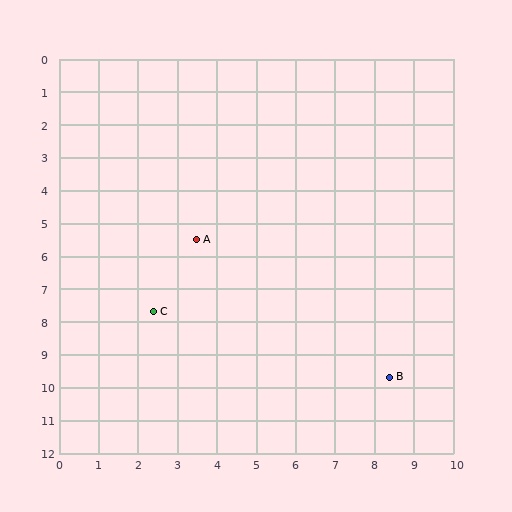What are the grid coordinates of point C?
Point C is at approximately (2.4, 7.7).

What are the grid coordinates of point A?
Point A is at approximately (3.5, 5.5).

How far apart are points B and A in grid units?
Points B and A are about 6.5 grid units apart.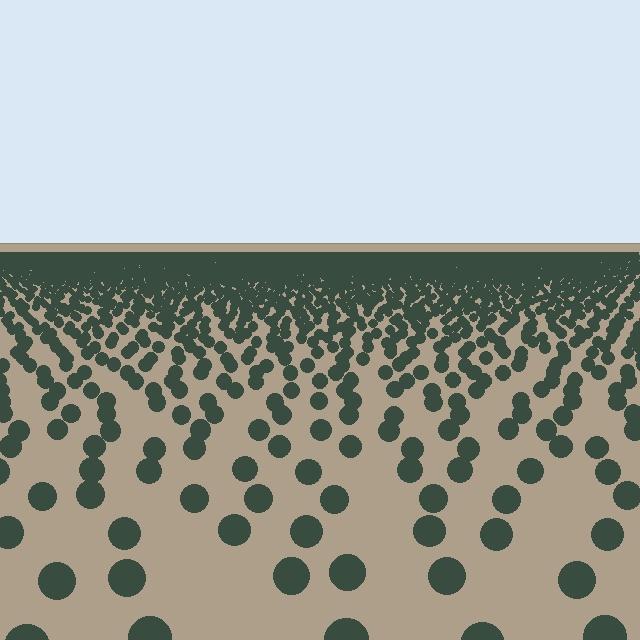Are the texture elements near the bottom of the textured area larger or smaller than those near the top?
Larger. Near the bottom, elements are closer to the viewer and appear at a bigger on-screen size.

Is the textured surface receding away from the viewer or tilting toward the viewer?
The surface is receding away from the viewer. Texture elements get smaller and denser toward the top.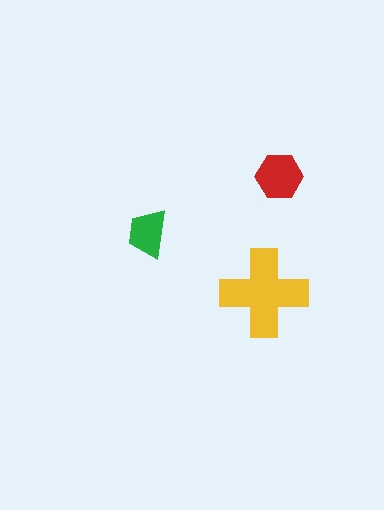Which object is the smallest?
The green trapezoid.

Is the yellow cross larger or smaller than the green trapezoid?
Larger.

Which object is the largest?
The yellow cross.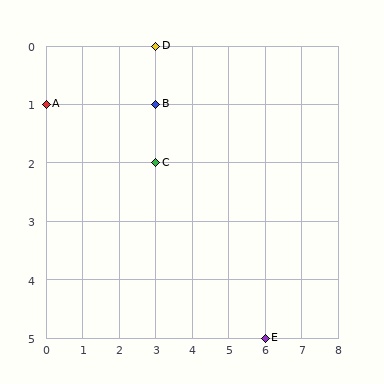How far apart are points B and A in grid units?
Points B and A are 3 columns apart.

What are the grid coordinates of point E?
Point E is at grid coordinates (6, 5).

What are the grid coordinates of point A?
Point A is at grid coordinates (0, 1).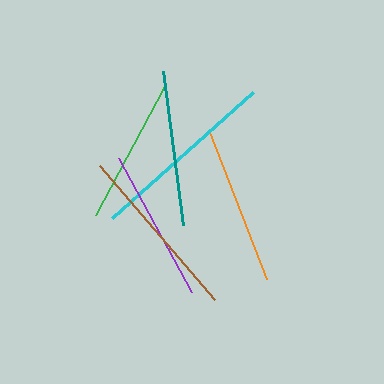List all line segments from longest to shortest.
From longest to shortest: cyan, brown, orange, teal, purple, green.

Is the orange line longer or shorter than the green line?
The orange line is longer than the green line.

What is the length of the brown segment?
The brown segment is approximately 177 pixels long.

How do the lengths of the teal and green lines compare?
The teal and green lines are approximately the same length.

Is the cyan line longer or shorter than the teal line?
The cyan line is longer than the teal line.